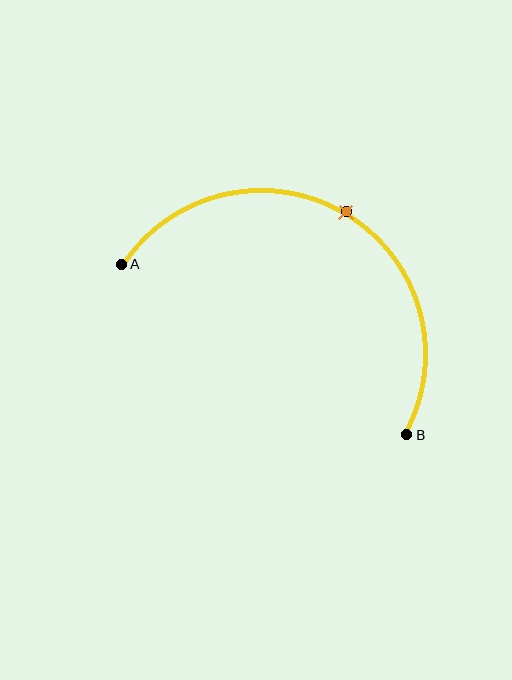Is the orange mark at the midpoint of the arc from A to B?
Yes. The orange mark lies on the arc at equal arc-length from both A and B — it is the arc midpoint.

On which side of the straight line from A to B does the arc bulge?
The arc bulges above the straight line connecting A and B.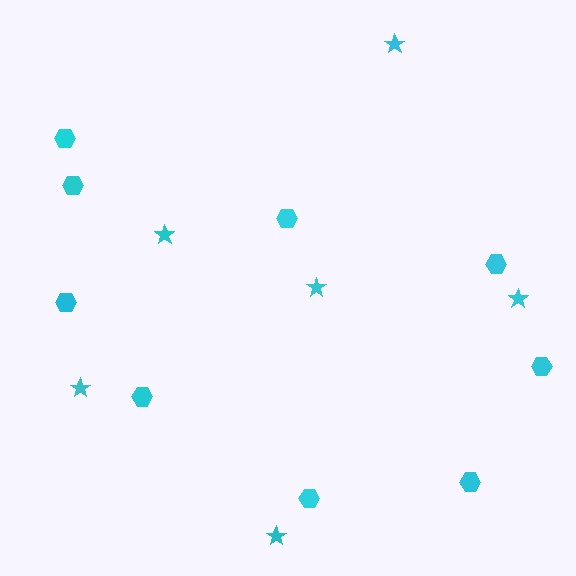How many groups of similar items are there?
There are 2 groups: one group of stars (6) and one group of hexagons (9).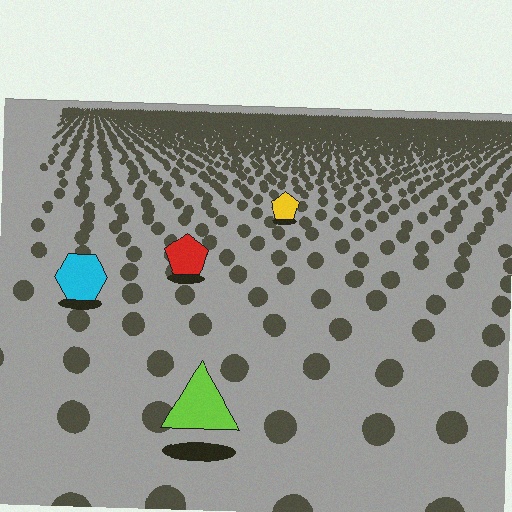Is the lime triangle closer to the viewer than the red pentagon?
Yes. The lime triangle is closer — you can tell from the texture gradient: the ground texture is coarser near it.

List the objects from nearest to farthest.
From nearest to farthest: the lime triangle, the cyan hexagon, the red pentagon, the yellow pentagon.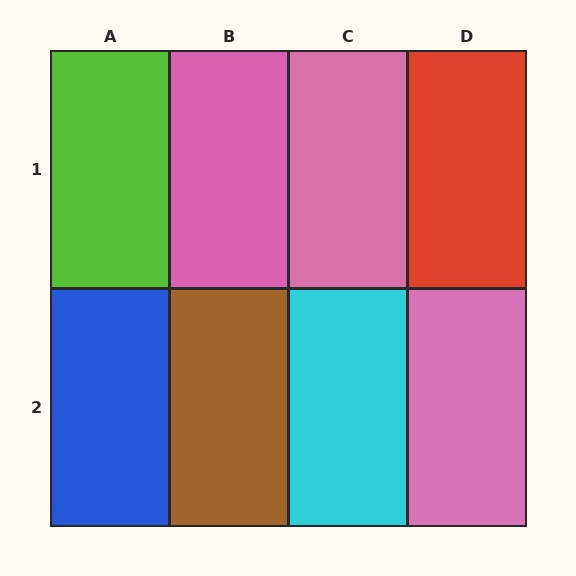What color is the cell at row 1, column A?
Lime.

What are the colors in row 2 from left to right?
Blue, brown, cyan, pink.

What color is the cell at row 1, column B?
Pink.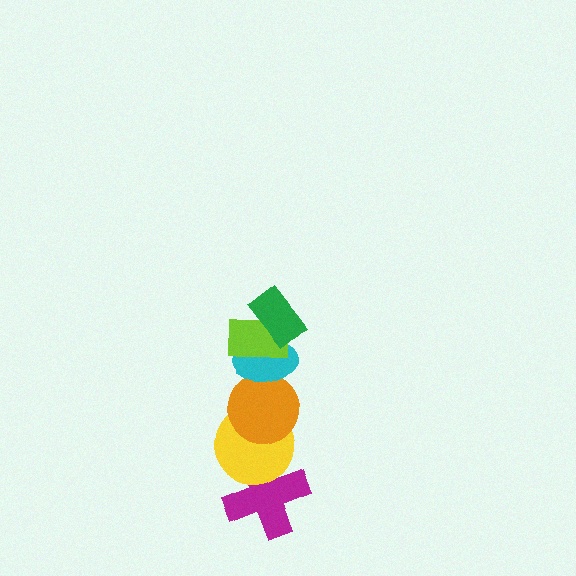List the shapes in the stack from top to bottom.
From top to bottom: the green rectangle, the lime rectangle, the cyan ellipse, the orange circle, the yellow circle, the magenta cross.